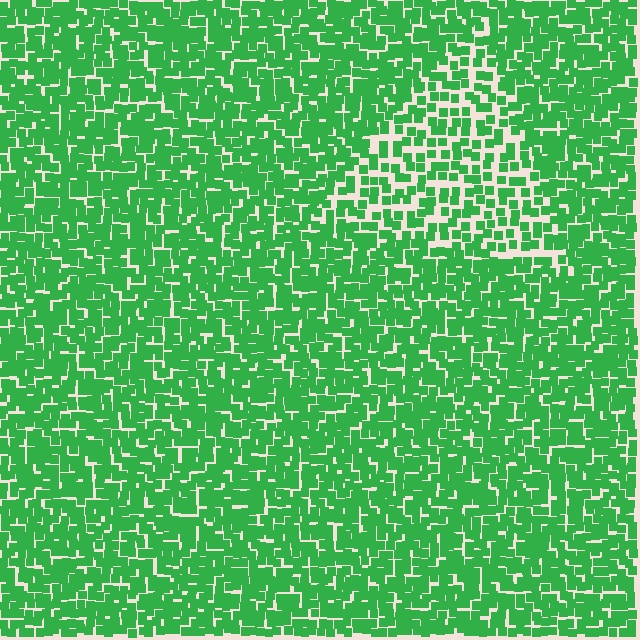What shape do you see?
I see a triangle.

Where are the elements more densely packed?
The elements are more densely packed outside the triangle boundary.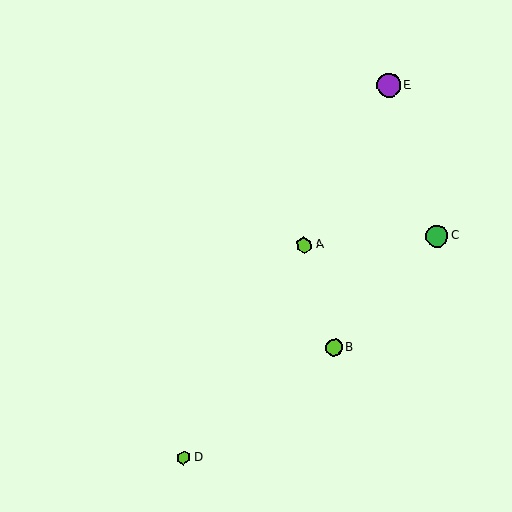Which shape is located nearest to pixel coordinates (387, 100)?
The purple circle (labeled E) at (389, 86) is nearest to that location.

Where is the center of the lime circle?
The center of the lime circle is at (334, 347).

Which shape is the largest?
The purple circle (labeled E) is the largest.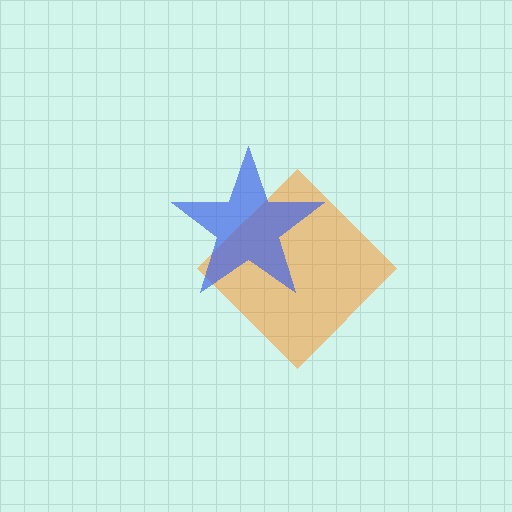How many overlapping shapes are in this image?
There are 2 overlapping shapes in the image.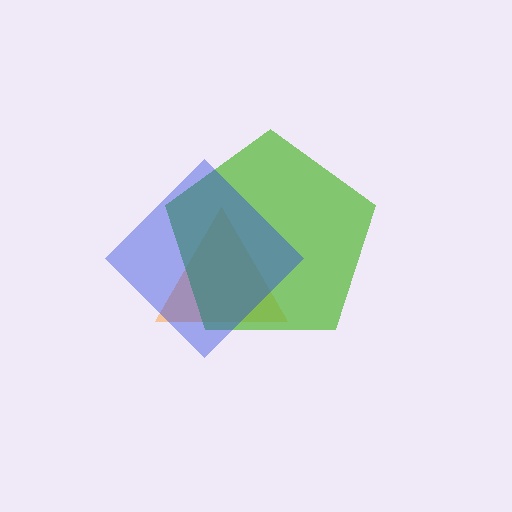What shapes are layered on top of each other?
The layered shapes are: an orange triangle, a lime pentagon, a blue diamond.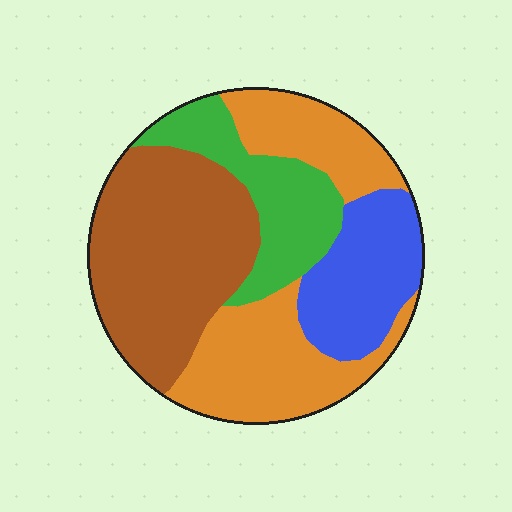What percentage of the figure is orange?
Orange takes up between a sixth and a third of the figure.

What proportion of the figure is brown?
Brown takes up about one third (1/3) of the figure.